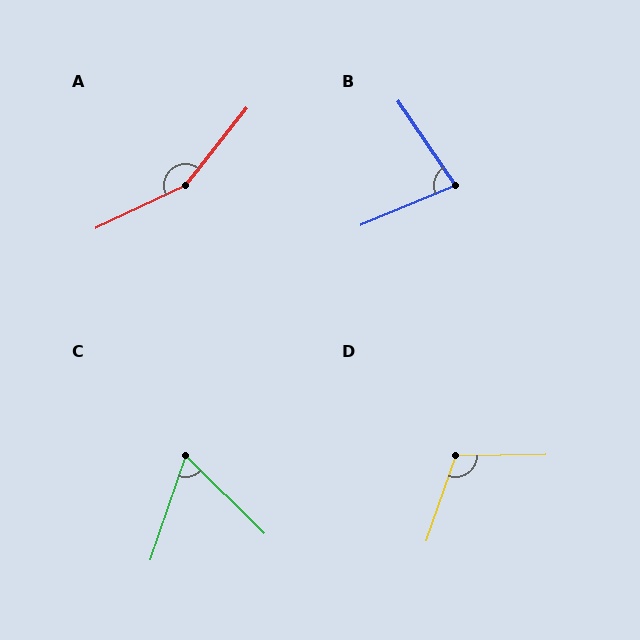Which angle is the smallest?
C, at approximately 64 degrees.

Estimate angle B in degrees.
Approximately 78 degrees.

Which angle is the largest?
A, at approximately 154 degrees.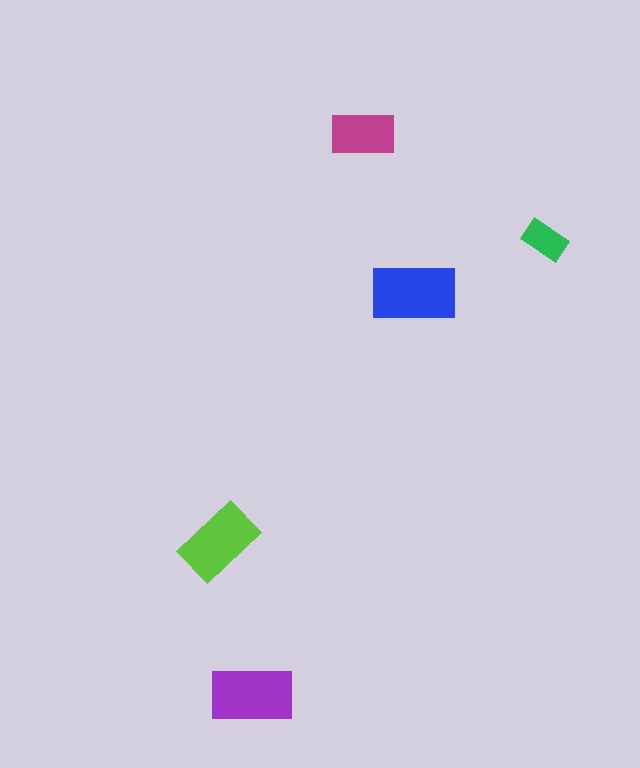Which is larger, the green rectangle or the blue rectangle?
The blue one.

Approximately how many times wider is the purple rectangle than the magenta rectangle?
About 1.5 times wider.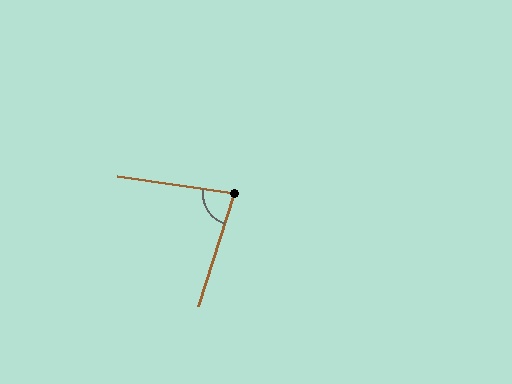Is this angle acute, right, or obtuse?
It is acute.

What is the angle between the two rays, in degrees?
Approximately 81 degrees.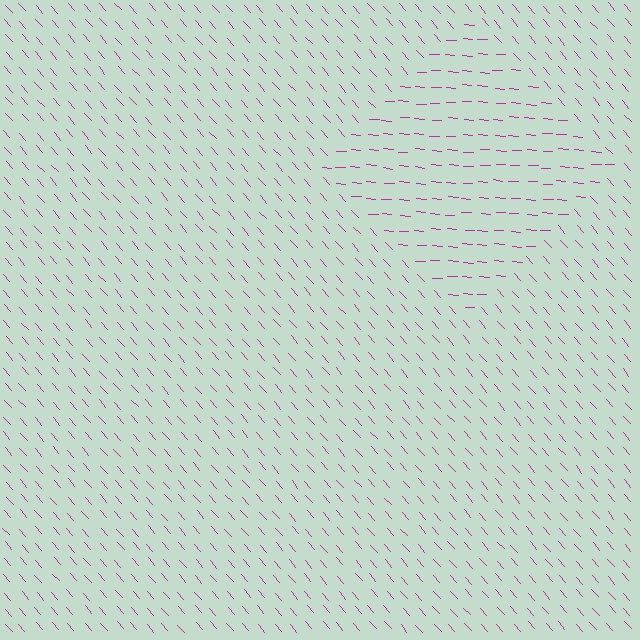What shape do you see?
I see a diamond.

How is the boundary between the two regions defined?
The boundary is defined purely by a change in line orientation (approximately 45 degrees difference). All lines are the same color and thickness.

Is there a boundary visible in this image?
Yes, there is a texture boundary formed by a change in line orientation.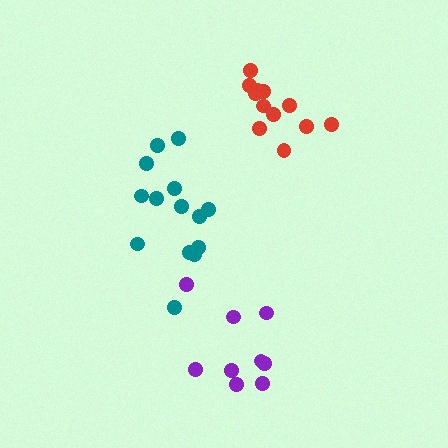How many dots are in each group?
Group 1: 12 dots, Group 2: 14 dots, Group 3: 9 dots (35 total).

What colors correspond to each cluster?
The clusters are colored: red, teal, purple.